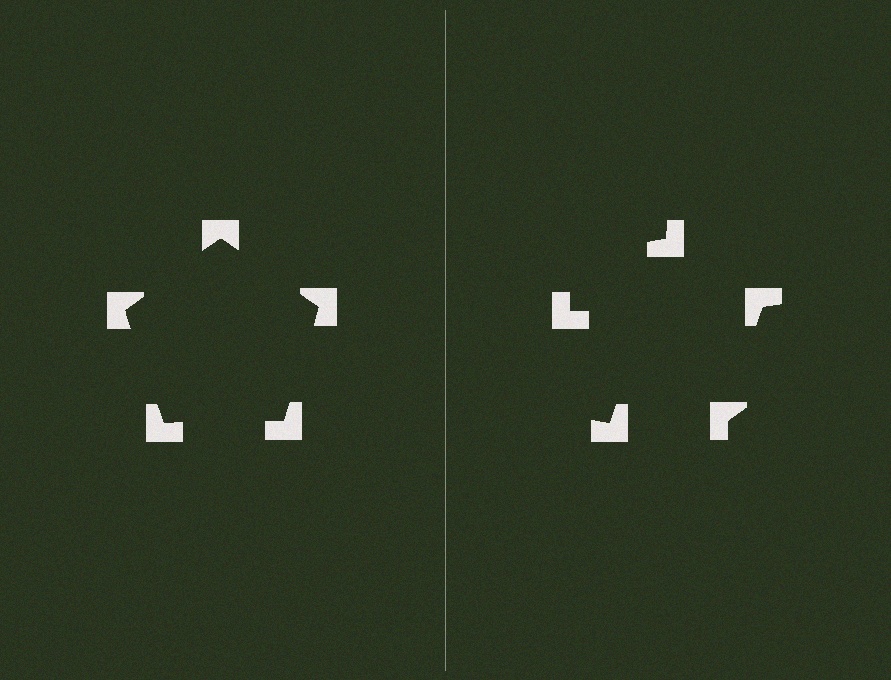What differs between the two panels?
The notched squares are positioned identically on both sides; only the wedge orientations differ. On the left they align to a pentagon; on the right they are misaligned.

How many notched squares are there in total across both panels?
10 — 5 on each side.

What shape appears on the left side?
An illusory pentagon.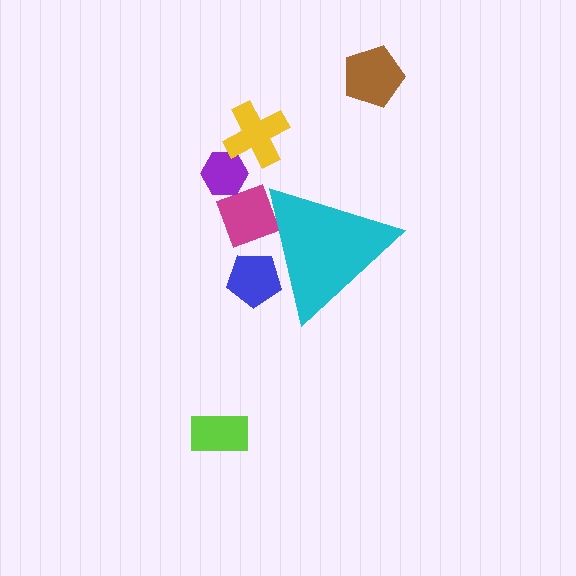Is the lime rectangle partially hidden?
No, the lime rectangle is fully visible.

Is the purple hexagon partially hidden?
No, the purple hexagon is fully visible.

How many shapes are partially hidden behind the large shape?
2 shapes are partially hidden.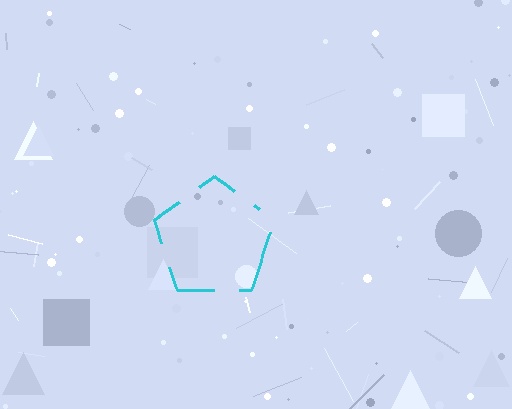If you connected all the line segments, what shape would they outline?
They would outline a pentagon.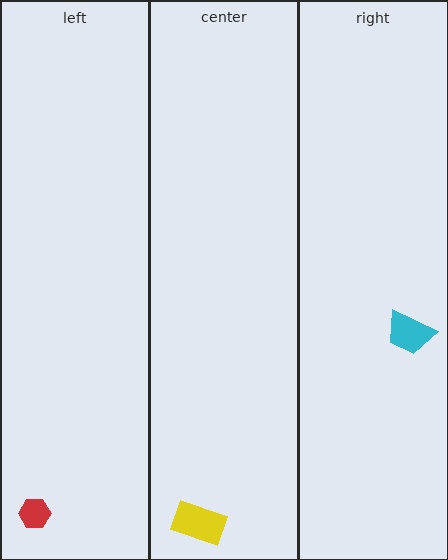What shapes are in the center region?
The yellow rectangle.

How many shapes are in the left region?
1.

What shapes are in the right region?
The cyan trapezoid.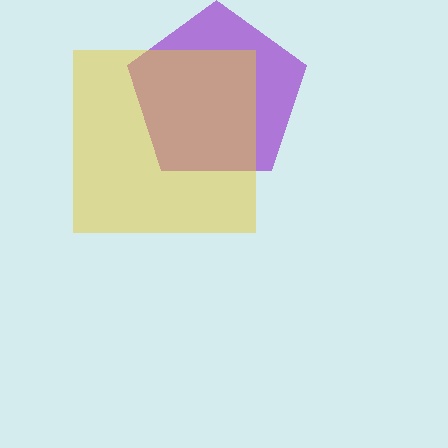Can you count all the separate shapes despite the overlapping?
Yes, there are 2 separate shapes.